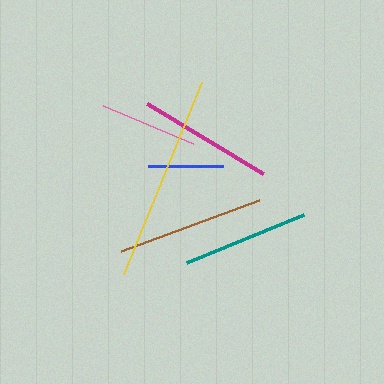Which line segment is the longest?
The yellow line is the longest at approximately 207 pixels.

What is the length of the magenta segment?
The magenta segment is approximately 136 pixels long.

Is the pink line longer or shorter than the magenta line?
The magenta line is longer than the pink line.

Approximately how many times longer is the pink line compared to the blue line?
The pink line is approximately 1.3 times the length of the blue line.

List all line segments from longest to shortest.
From longest to shortest: yellow, brown, magenta, teal, pink, blue.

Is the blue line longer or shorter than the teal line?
The teal line is longer than the blue line.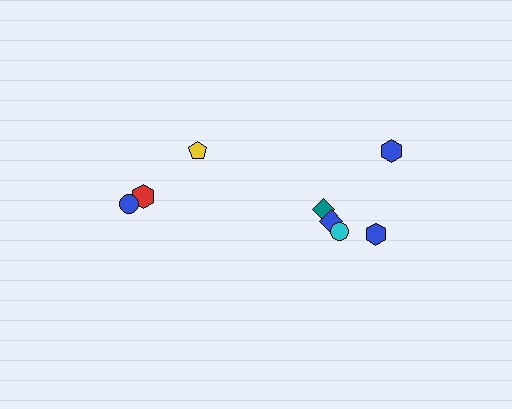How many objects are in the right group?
There are 5 objects.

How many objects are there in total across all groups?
There are 8 objects.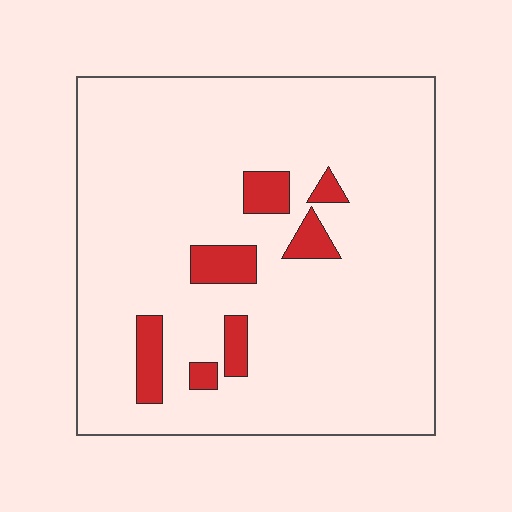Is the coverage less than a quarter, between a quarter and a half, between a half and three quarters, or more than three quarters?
Less than a quarter.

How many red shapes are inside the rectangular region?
7.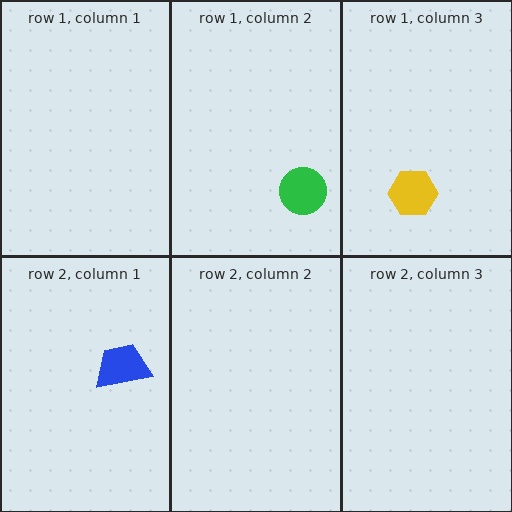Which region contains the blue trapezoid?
The row 2, column 1 region.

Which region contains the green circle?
The row 1, column 2 region.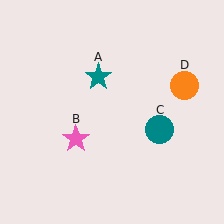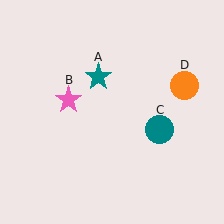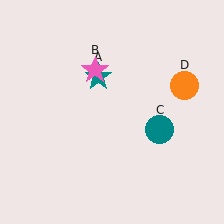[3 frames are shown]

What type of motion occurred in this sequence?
The pink star (object B) rotated clockwise around the center of the scene.